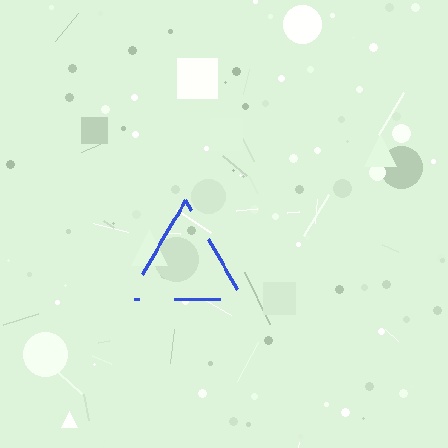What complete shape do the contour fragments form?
The contour fragments form a triangle.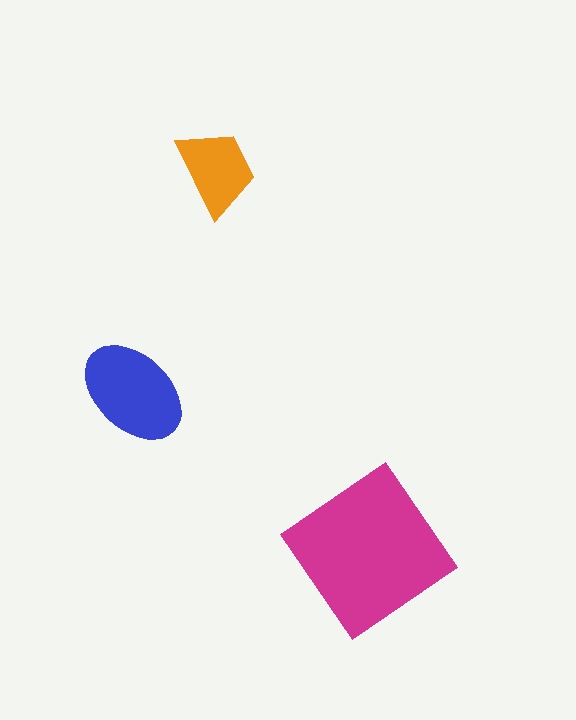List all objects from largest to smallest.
The magenta diamond, the blue ellipse, the orange trapezoid.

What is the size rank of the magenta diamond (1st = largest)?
1st.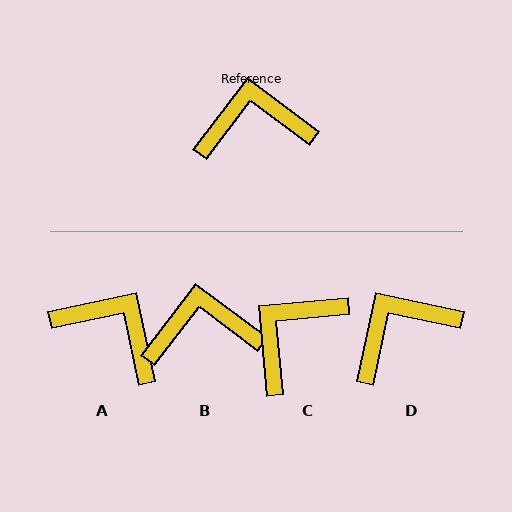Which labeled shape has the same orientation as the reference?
B.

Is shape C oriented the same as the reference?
No, it is off by about 43 degrees.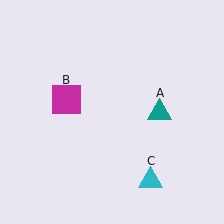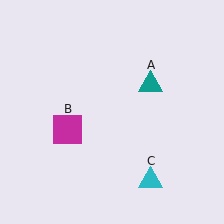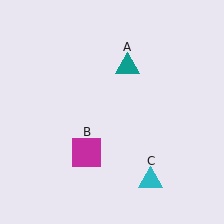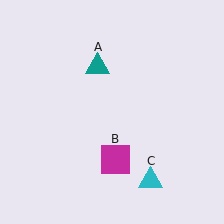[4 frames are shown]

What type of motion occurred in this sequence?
The teal triangle (object A), magenta square (object B) rotated counterclockwise around the center of the scene.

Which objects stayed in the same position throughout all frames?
Cyan triangle (object C) remained stationary.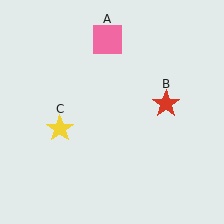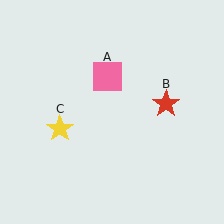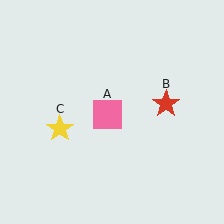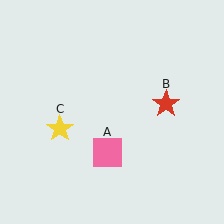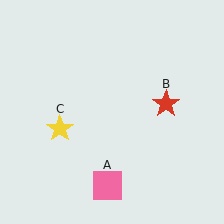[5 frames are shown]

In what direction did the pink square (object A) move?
The pink square (object A) moved down.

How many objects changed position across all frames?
1 object changed position: pink square (object A).